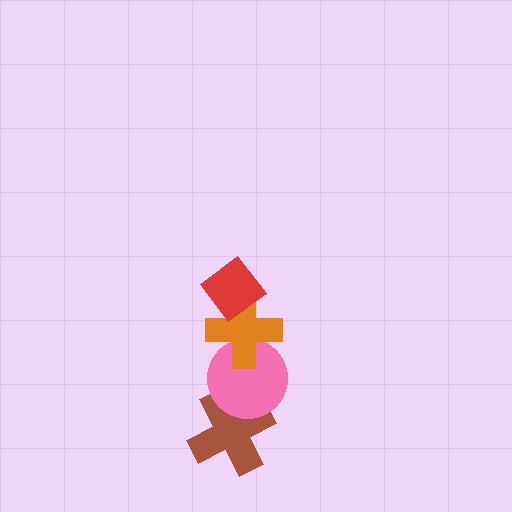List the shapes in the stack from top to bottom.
From top to bottom: the red diamond, the orange cross, the pink circle, the brown cross.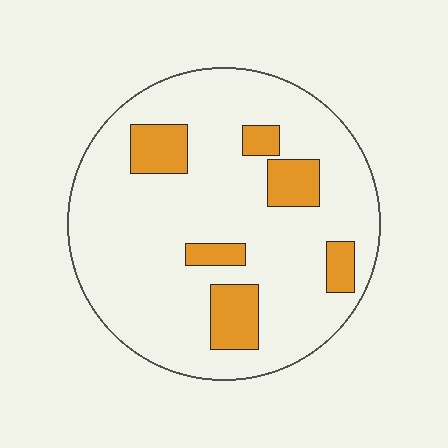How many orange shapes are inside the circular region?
6.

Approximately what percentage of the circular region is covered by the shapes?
Approximately 15%.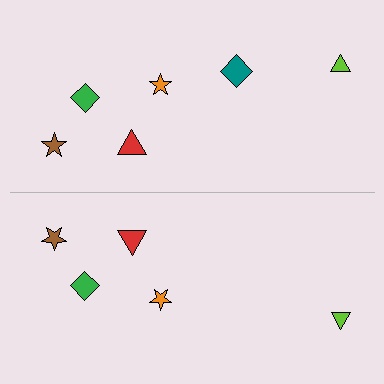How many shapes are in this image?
There are 11 shapes in this image.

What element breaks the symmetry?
A teal diamond is missing from the bottom side.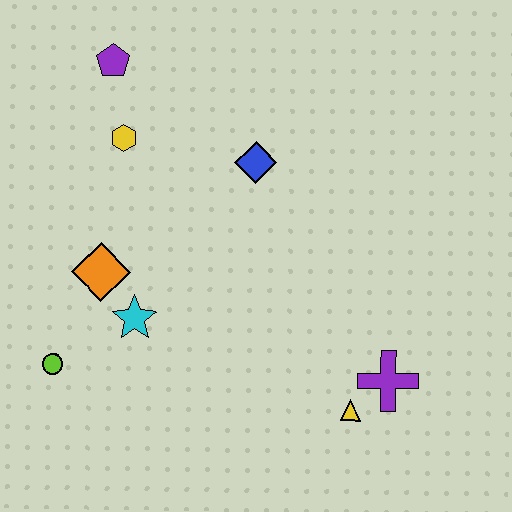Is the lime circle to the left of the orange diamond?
Yes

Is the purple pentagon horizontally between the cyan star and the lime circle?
Yes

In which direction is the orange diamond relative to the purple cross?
The orange diamond is to the left of the purple cross.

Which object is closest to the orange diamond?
The cyan star is closest to the orange diamond.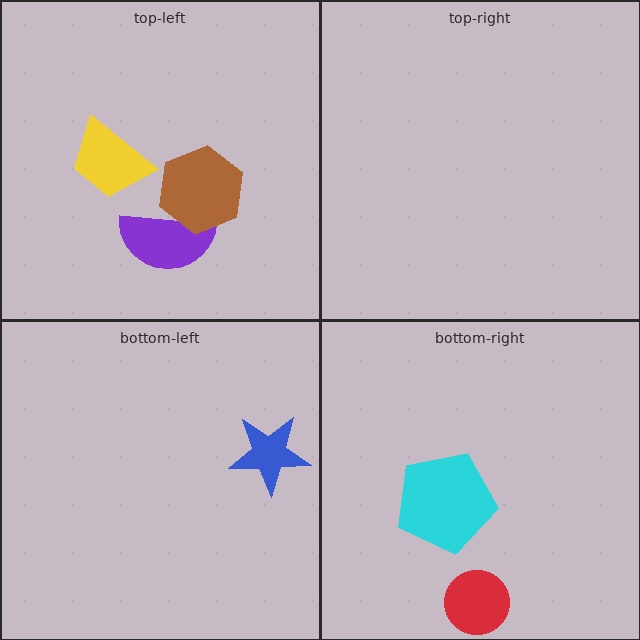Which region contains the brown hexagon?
The top-left region.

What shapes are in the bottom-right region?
The red circle, the cyan pentagon.